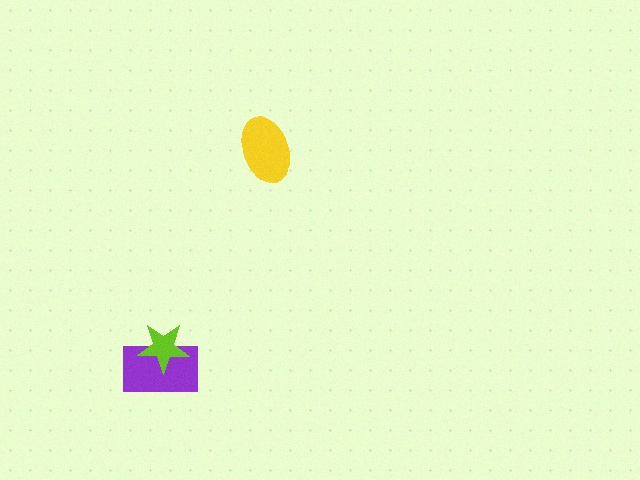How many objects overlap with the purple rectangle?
1 object overlaps with the purple rectangle.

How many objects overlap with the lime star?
1 object overlaps with the lime star.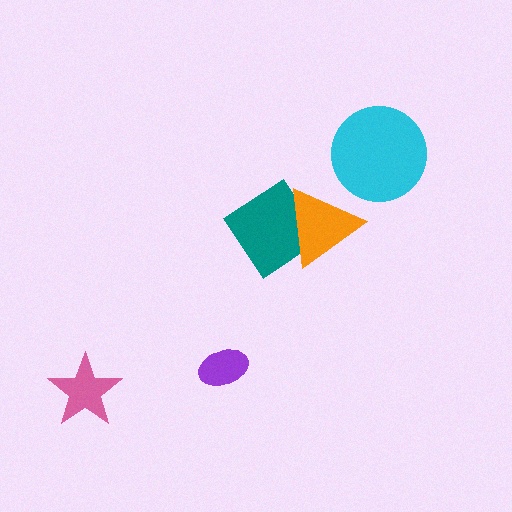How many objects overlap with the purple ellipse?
0 objects overlap with the purple ellipse.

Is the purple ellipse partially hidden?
No, no other shape covers it.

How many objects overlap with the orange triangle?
1 object overlaps with the orange triangle.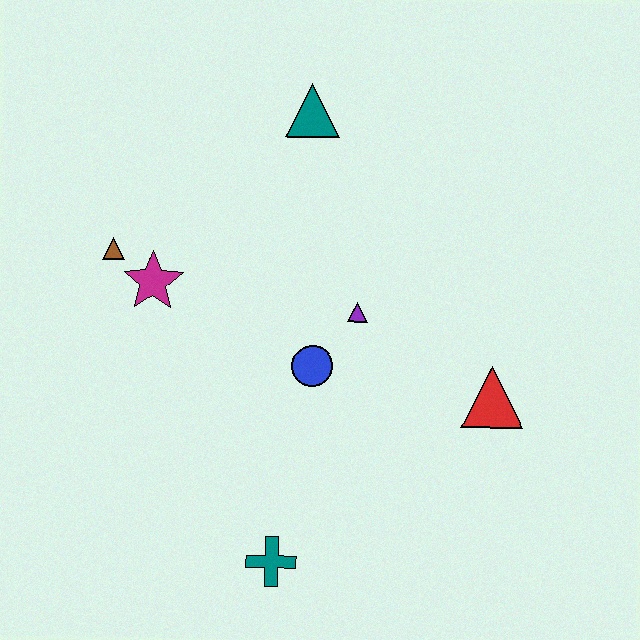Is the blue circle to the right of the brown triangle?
Yes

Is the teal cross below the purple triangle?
Yes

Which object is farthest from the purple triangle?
The teal cross is farthest from the purple triangle.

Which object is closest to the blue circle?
The purple triangle is closest to the blue circle.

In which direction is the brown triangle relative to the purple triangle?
The brown triangle is to the left of the purple triangle.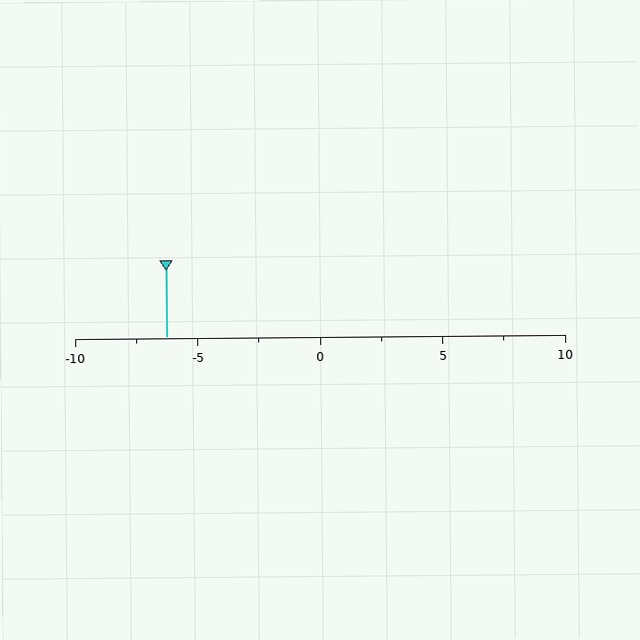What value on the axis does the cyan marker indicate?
The marker indicates approximately -6.2.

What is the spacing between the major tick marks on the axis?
The major ticks are spaced 5 apart.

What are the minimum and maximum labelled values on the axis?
The axis runs from -10 to 10.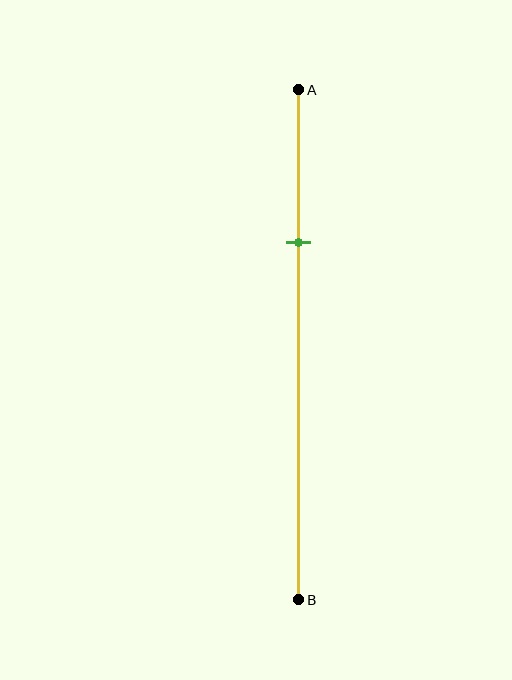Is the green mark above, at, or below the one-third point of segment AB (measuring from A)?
The green mark is above the one-third point of segment AB.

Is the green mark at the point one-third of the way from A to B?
No, the mark is at about 30% from A, not at the 33% one-third point.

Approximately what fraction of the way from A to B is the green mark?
The green mark is approximately 30% of the way from A to B.